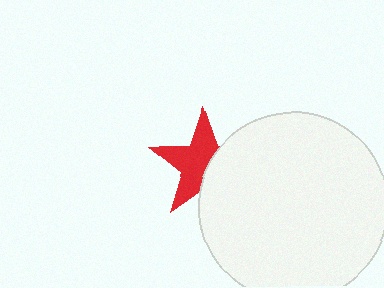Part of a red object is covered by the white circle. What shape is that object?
It is a star.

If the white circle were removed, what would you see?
You would see the complete red star.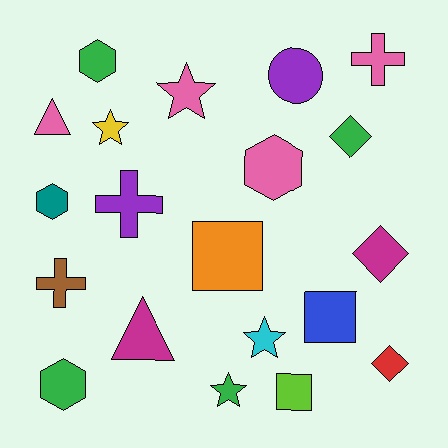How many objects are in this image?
There are 20 objects.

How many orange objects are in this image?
There is 1 orange object.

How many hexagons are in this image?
There are 4 hexagons.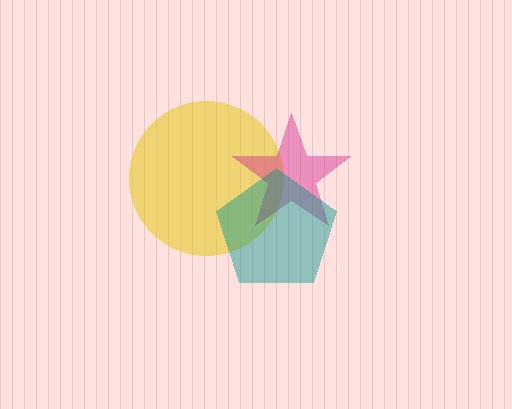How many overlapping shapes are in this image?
There are 3 overlapping shapes in the image.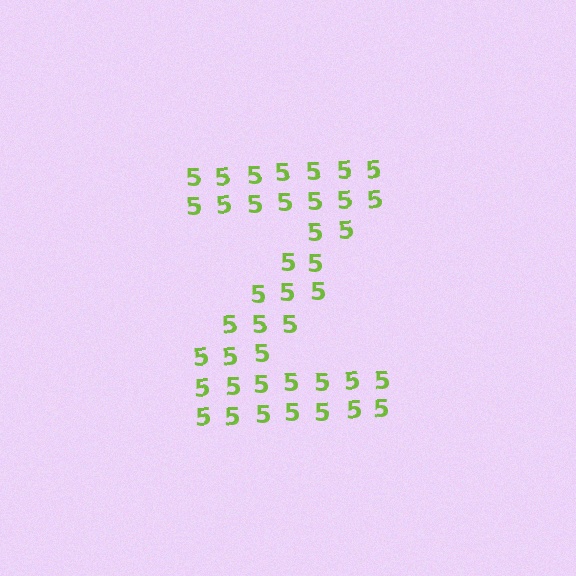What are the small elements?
The small elements are digit 5's.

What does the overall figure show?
The overall figure shows the letter Z.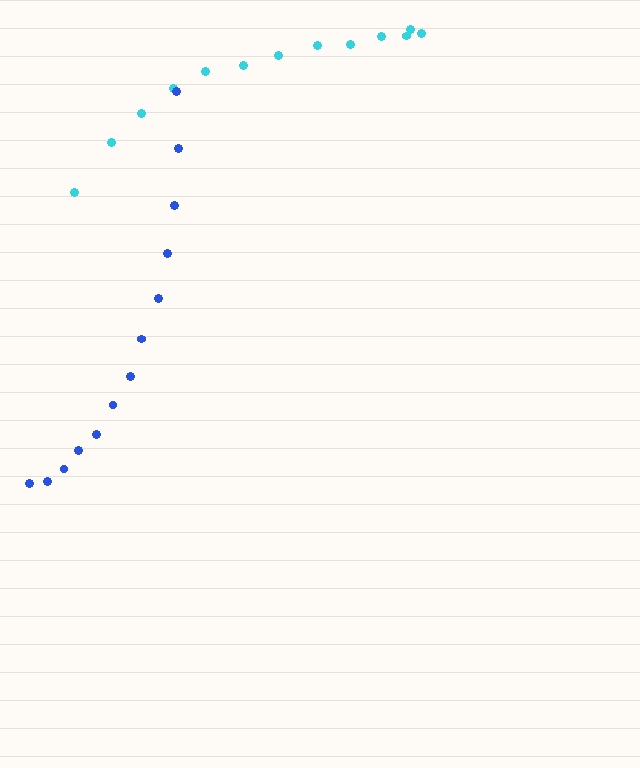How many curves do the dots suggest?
There are 2 distinct paths.